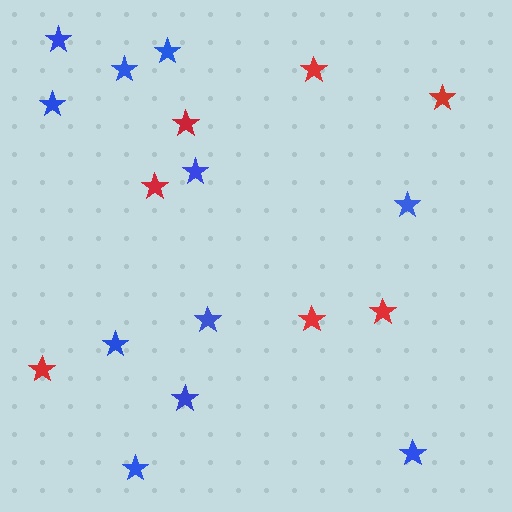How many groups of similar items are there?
There are 2 groups: one group of blue stars (11) and one group of red stars (7).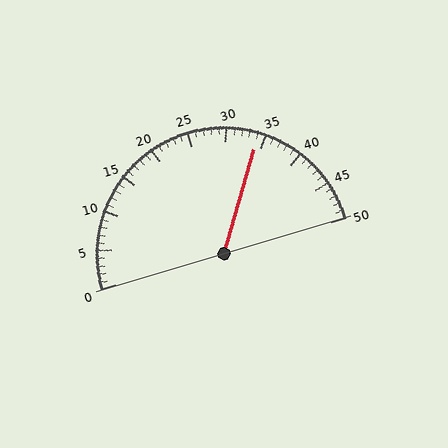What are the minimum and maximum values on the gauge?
The gauge ranges from 0 to 50.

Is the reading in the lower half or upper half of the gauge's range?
The reading is in the upper half of the range (0 to 50).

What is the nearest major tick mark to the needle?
The nearest major tick mark is 35.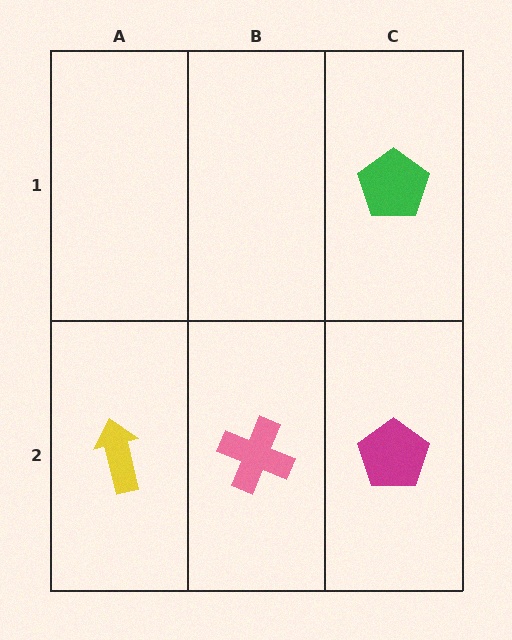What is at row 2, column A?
A yellow arrow.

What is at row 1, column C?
A green pentagon.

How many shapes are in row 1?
1 shape.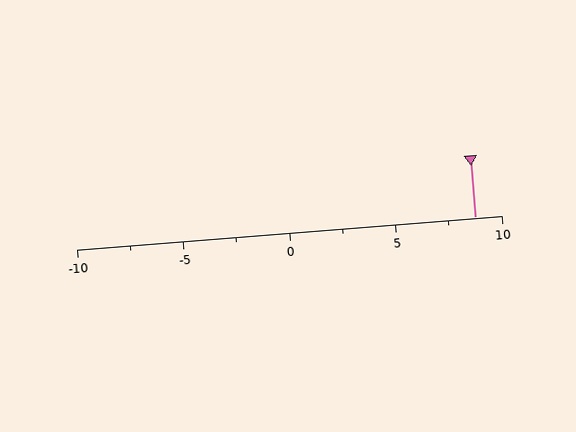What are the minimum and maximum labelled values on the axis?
The axis runs from -10 to 10.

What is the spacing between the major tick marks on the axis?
The major ticks are spaced 5 apart.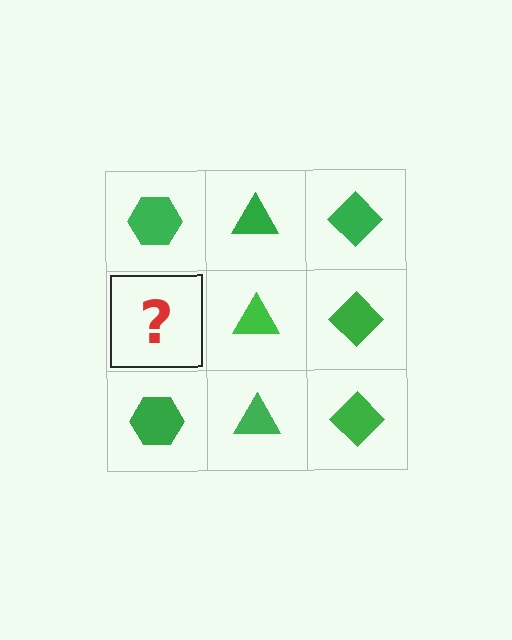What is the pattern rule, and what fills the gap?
The rule is that each column has a consistent shape. The gap should be filled with a green hexagon.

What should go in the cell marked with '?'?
The missing cell should contain a green hexagon.